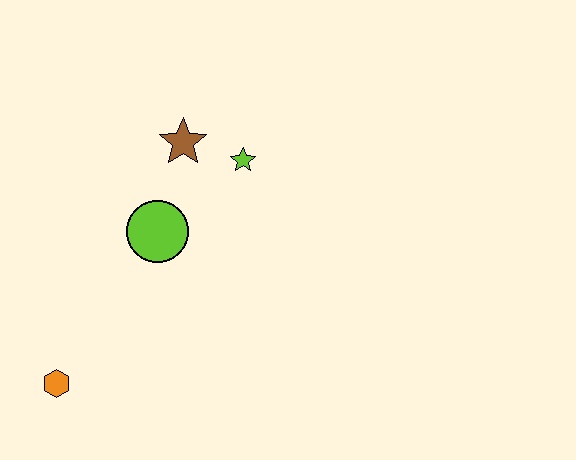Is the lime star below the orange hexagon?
No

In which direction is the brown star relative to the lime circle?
The brown star is above the lime circle.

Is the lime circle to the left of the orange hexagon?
No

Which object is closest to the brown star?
The lime star is closest to the brown star.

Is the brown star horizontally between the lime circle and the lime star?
Yes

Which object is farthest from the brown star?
The orange hexagon is farthest from the brown star.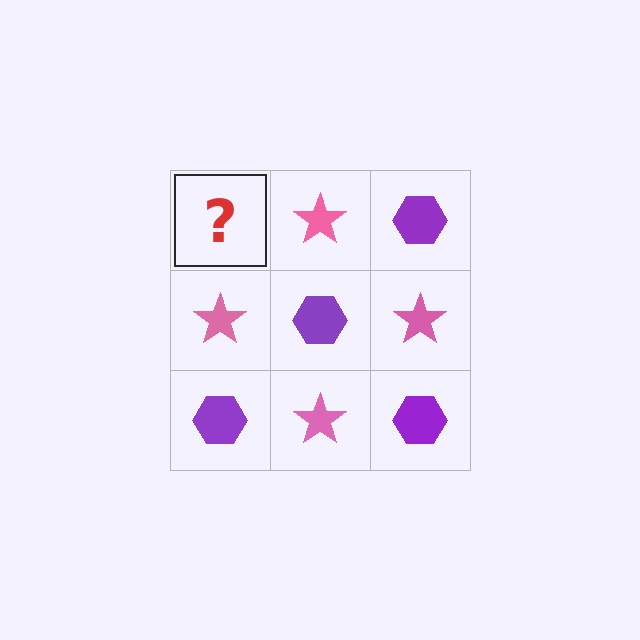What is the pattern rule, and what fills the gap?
The rule is that it alternates purple hexagon and pink star in a checkerboard pattern. The gap should be filled with a purple hexagon.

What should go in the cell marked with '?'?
The missing cell should contain a purple hexagon.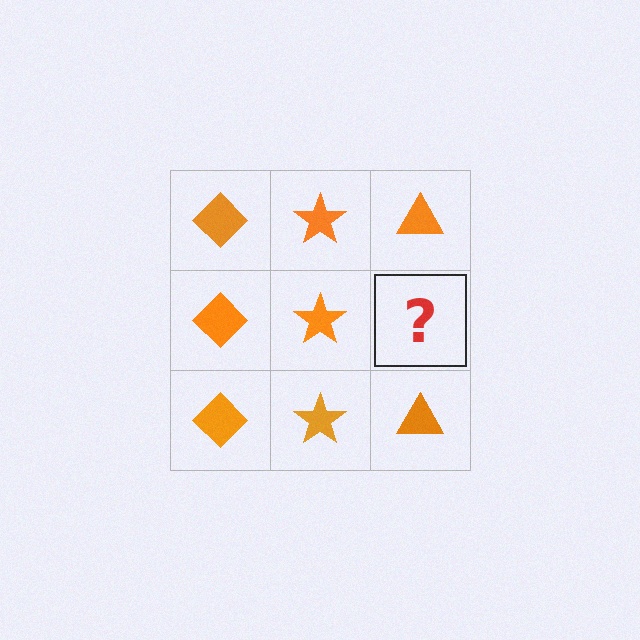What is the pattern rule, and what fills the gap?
The rule is that each column has a consistent shape. The gap should be filled with an orange triangle.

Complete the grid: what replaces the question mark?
The question mark should be replaced with an orange triangle.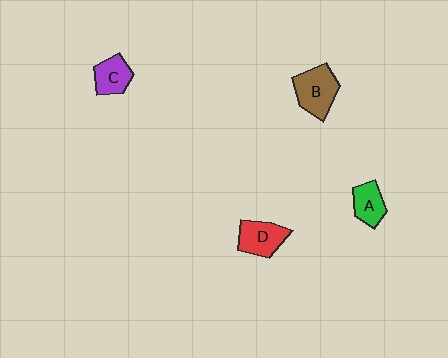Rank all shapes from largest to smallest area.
From largest to smallest: B (brown), D (red), C (purple), A (green).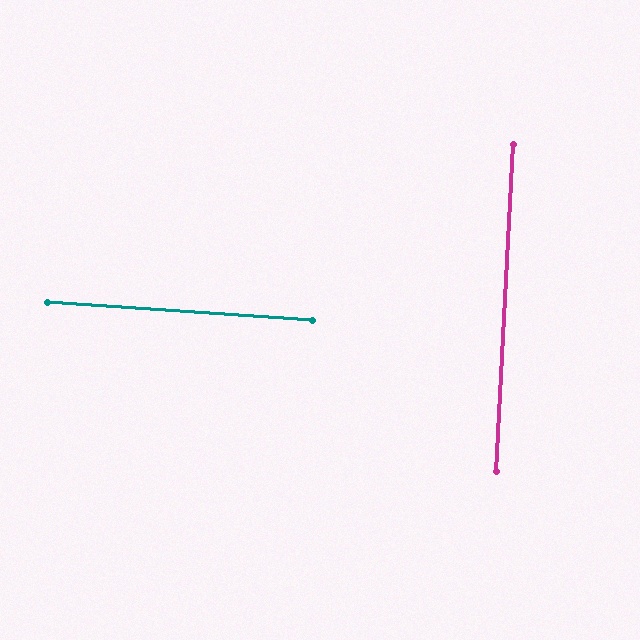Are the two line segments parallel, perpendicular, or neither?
Perpendicular — they meet at approximately 89°.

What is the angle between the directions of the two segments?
Approximately 89 degrees.